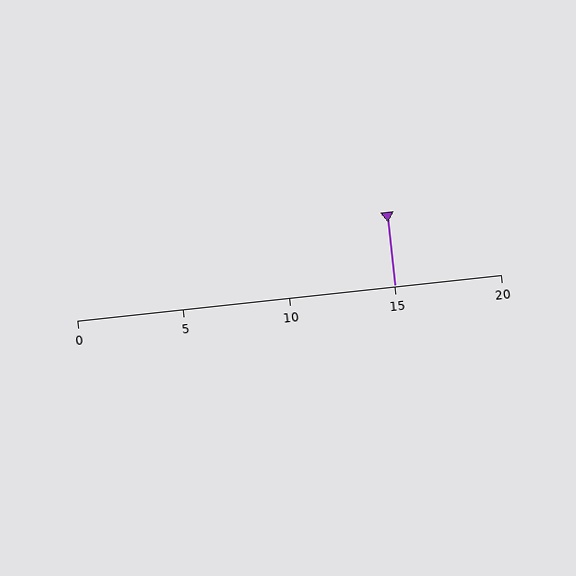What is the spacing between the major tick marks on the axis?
The major ticks are spaced 5 apart.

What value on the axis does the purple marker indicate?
The marker indicates approximately 15.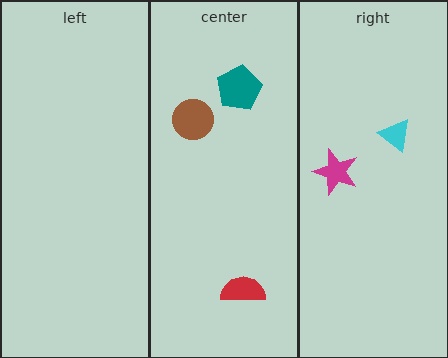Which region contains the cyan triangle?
The right region.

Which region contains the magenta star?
The right region.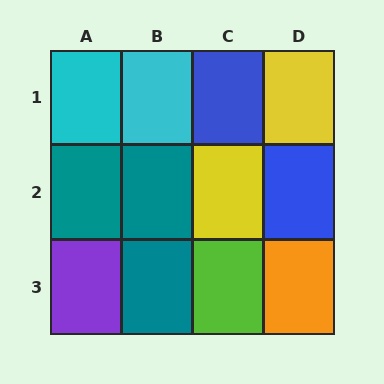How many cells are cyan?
2 cells are cyan.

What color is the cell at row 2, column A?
Teal.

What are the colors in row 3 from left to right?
Purple, teal, lime, orange.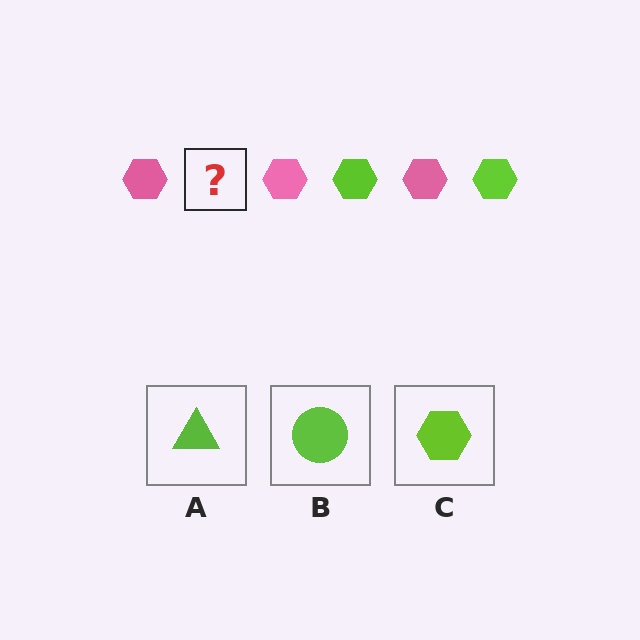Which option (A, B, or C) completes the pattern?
C.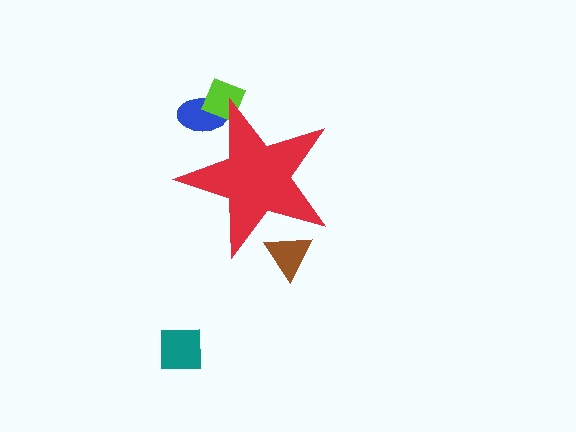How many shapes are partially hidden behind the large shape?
3 shapes are partially hidden.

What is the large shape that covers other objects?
A red star.